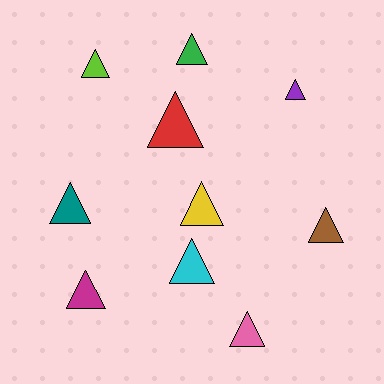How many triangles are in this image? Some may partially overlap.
There are 10 triangles.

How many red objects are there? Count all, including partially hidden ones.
There is 1 red object.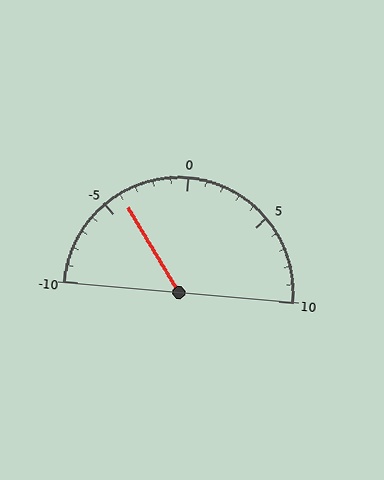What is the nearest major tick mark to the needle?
The nearest major tick mark is -5.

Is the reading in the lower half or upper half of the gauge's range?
The reading is in the lower half of the range (-10 to 10).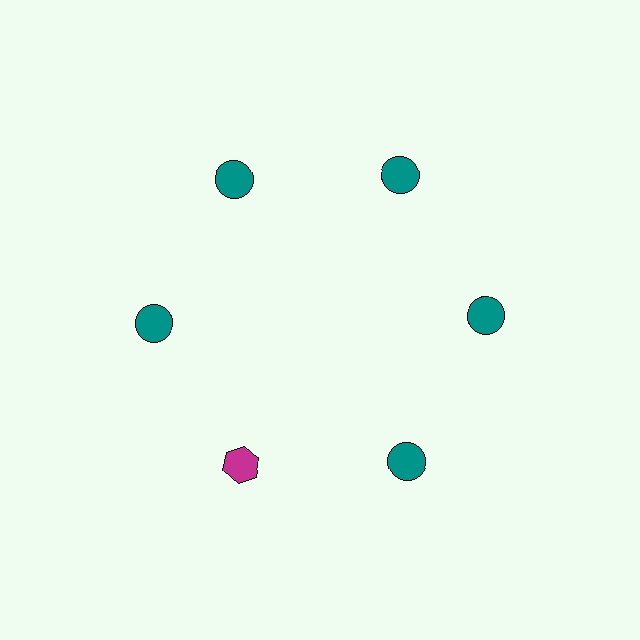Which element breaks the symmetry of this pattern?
The magenta hexagon at roughly the 7 o'clock position breaks the symmetry. All other shapes are teal circles.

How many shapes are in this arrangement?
There are 6 shapes arranged in a ring pattern.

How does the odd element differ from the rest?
It differs in both color (magenta instead of teal) and shape (hexagon instead of circle).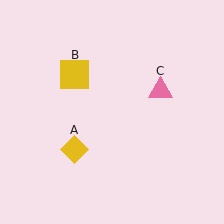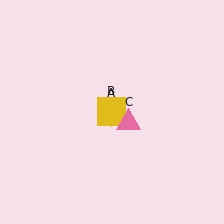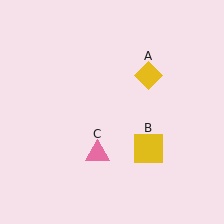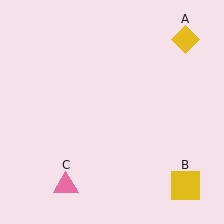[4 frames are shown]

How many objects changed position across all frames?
3 objects changed position: yellow diamond (object A), yellow square (object B), pink triangle (object C).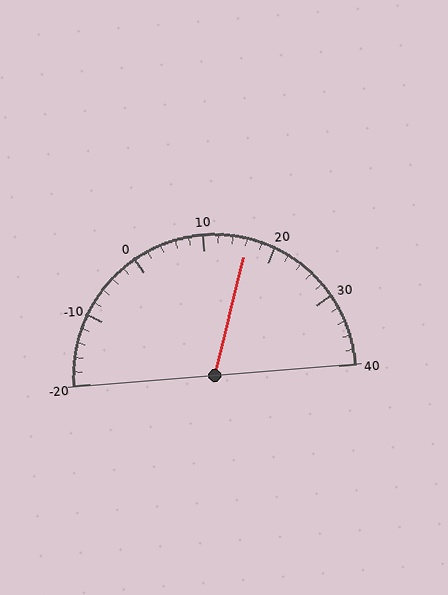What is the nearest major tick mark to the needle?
The nearest major tick mark is 20.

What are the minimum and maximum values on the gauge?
The gauge ranges from -20 to 40.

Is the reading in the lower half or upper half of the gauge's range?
The reading is in the upper half of the range (-20 to 40).